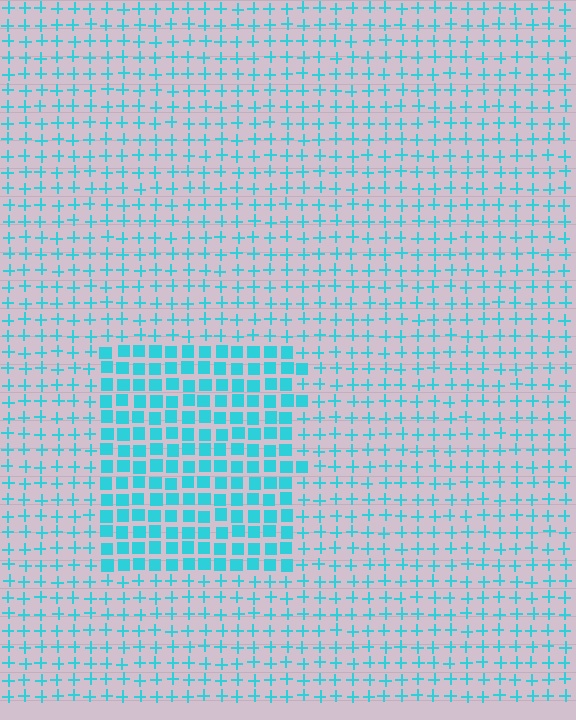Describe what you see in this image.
The image is filled with small cyan elements arranged in a uniform grid. A rectangle-shaped region contains squares, while the surrounding area contains plus signs. The boundary is defined purely by the change in element shape.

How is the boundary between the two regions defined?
The boundary is defined by a change in element shape: squares inside vs. plus signs outside. All elements share the same color and spacing.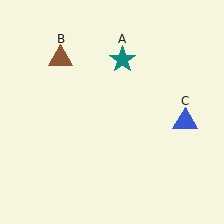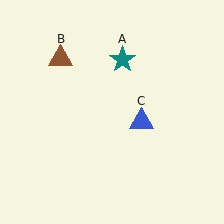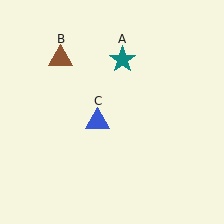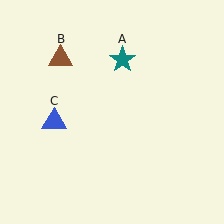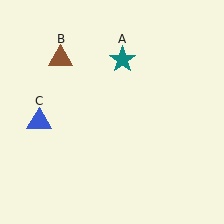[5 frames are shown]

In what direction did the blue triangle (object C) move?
The blue triangle (object C) moved left.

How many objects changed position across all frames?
1 object changed position: blue triangle (object C).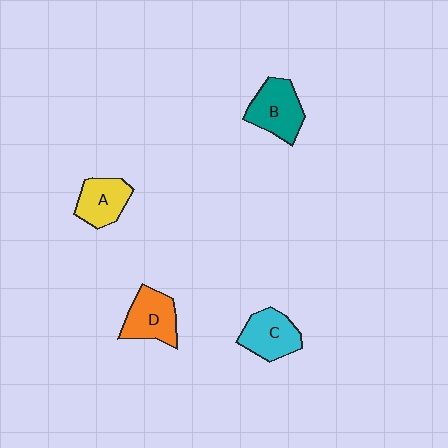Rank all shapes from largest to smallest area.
From largest to smallest: B (teal), D (orange), C (cyan), A (yellow).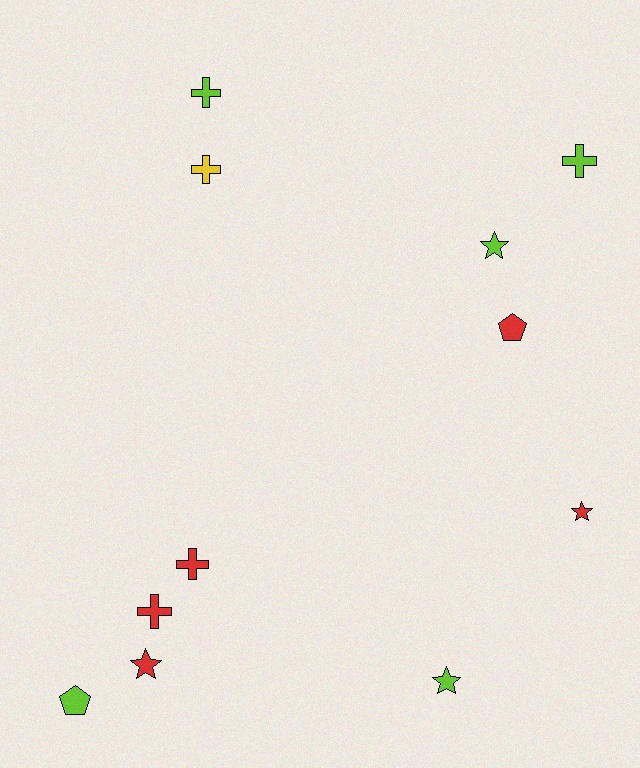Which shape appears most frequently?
Cross, with 5 objects.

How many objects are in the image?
There are 11 objects.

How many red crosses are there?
There are 2 red crosses.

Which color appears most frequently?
Lime, with 5 objects.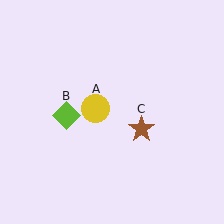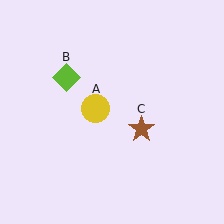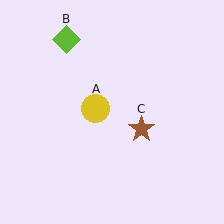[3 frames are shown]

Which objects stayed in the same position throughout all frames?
Yellow circle (object A) and brown star (object C) remained stationary.